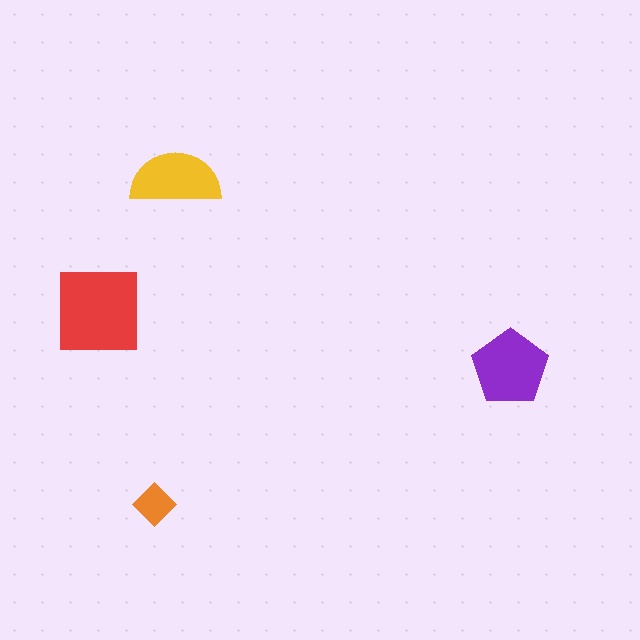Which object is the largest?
The red square.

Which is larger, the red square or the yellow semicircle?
The red square.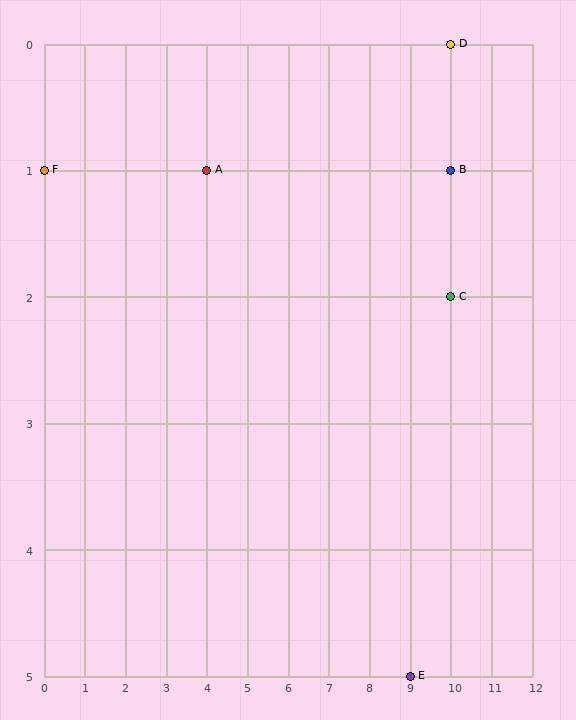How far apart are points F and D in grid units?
Points F and D are 10 columns and 1 row apart (about 10.0 grid units diagonally).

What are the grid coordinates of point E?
Point E is at grid coordinates (9, 5).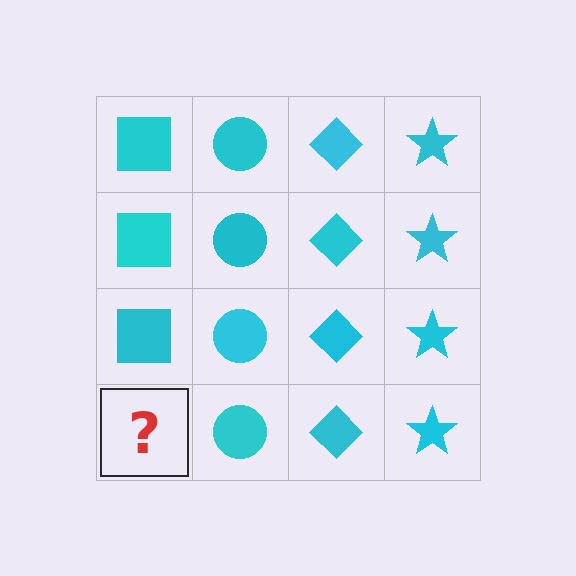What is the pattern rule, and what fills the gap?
The rule is that each column has a consistent shape. The gap should be filled with a cyan square.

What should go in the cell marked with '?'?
The missing cell should contain a cyan square.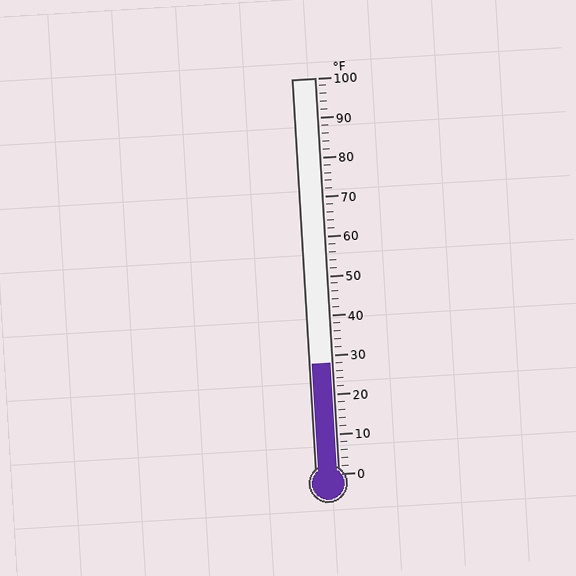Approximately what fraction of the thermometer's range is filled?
The thermometer is filled to approximately 30% of its range.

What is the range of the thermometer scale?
The thermometer scale ranges from 0°F to 100°F.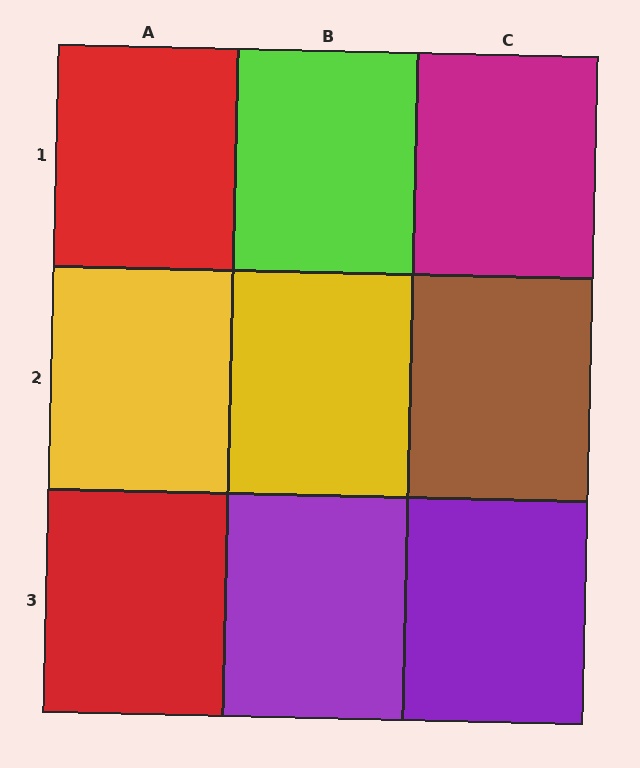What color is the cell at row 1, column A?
Red.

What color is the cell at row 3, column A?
Red.